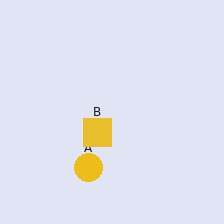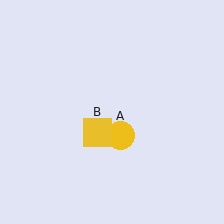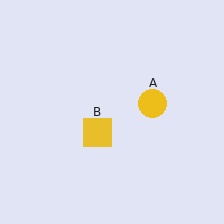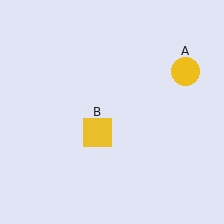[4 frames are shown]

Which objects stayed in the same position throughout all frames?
Yellow square (object B) remained stationary.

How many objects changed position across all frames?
1 object changed position: yellow circle (object A).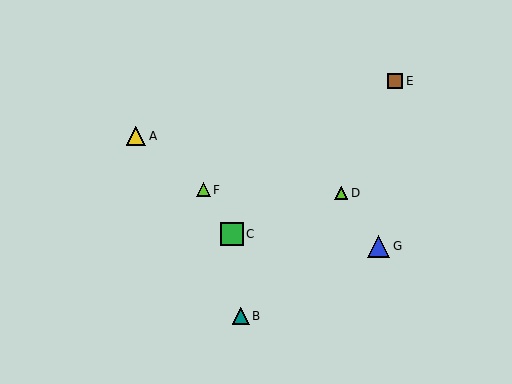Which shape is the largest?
The green square (labeled C) is the largest.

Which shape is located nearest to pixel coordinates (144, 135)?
The yellow triangle (labeled A) at (136, 136) is nearest to that location.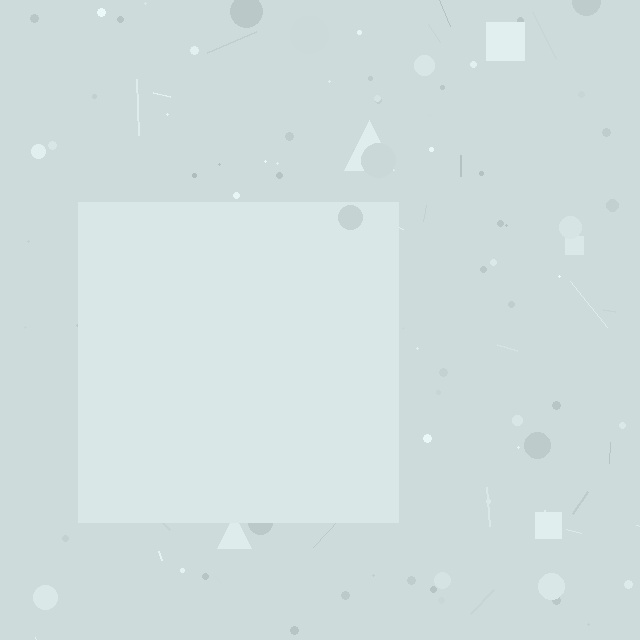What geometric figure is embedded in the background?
A square is embedded in the background.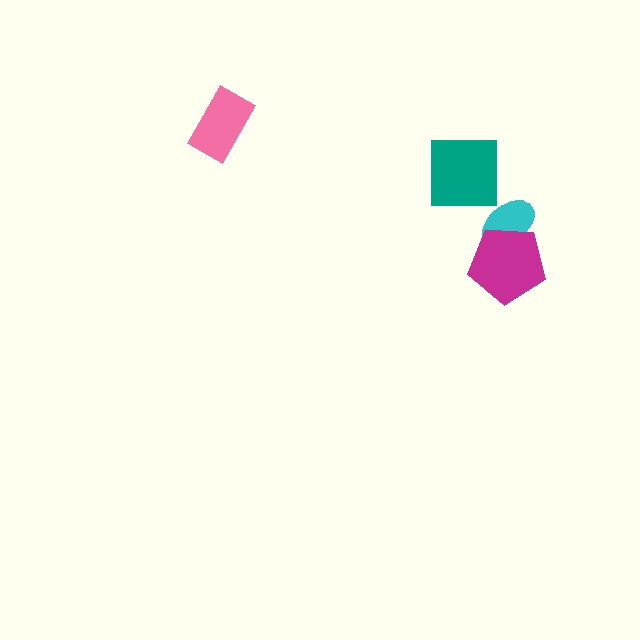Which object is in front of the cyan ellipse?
The magenta pentagon is in front of the cyan ellipse.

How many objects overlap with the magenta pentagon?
1 object overlaps with the magenta pentagon.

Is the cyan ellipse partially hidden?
Yes, it is partially covered by another shape.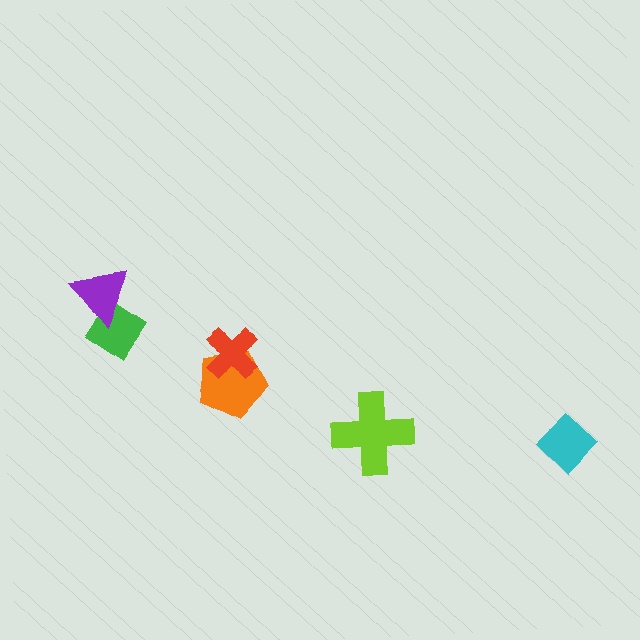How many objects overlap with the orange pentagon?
1 object overlaps with the orange pentagon.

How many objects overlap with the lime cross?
0 objects overlap with the lime cross.